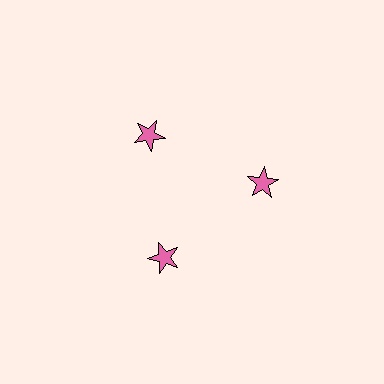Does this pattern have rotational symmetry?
Yes, this pattern has 3-fold rotational symmetry. It looks the same after rotating 120 degrees around the center.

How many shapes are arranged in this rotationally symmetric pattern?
There are 3 shapes, arranged in 3 groups of 1.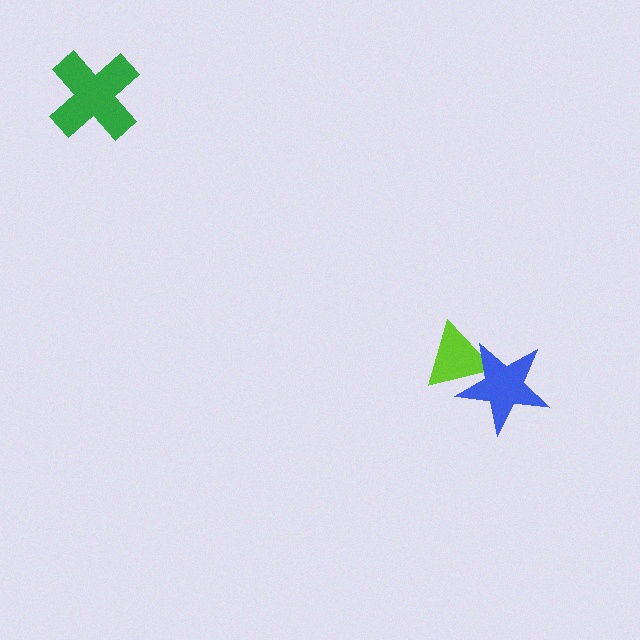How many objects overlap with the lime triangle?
1 object overlaps with the lime triangle.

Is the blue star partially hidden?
No, no other shape covers it.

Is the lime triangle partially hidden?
Yes, it is partially covered by another shape.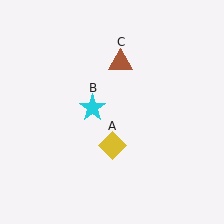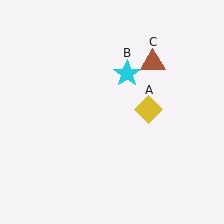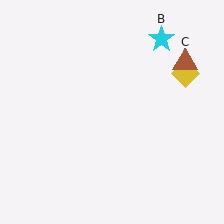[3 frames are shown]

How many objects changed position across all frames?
3 objects changed position: yellow diamond (object A), cyan star (object B), brown triangle (object C).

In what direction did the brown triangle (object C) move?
The brown triangle (object C) moved right.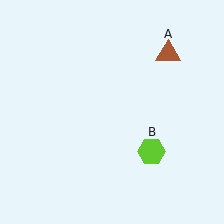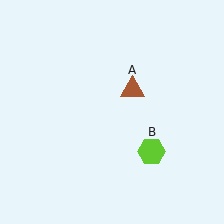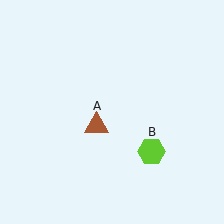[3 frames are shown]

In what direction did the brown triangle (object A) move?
The brown triangle (object A) moved down and to the left.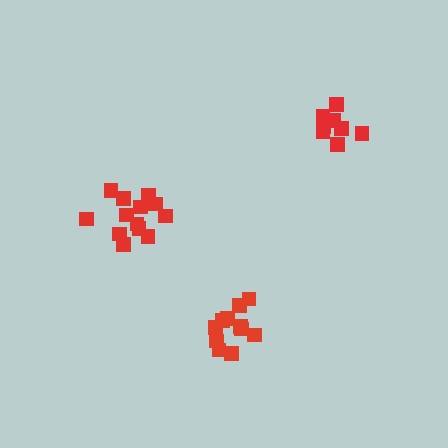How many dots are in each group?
Group 1: 11 dots, Group 2: 9 dots, Group 3: 13 dots (33 total).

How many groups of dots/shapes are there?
There are 3 groups.